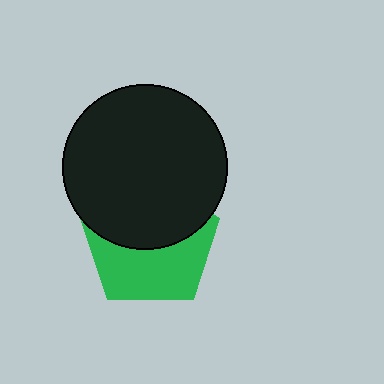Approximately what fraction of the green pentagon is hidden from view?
Roughly 50% of the green pentagon is hidden behind the black circle.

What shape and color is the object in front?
The object in front is a black circle.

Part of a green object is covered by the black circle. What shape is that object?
It is a pentagon.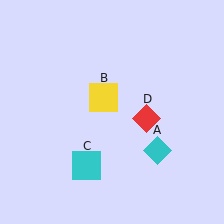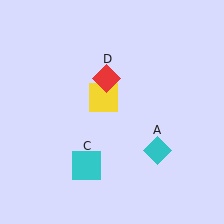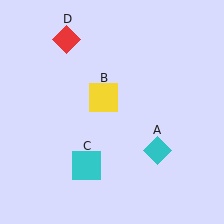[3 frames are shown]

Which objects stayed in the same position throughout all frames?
Cyan diamond (object A) and yellow square (object B) and cyan square (object C) remained stationary.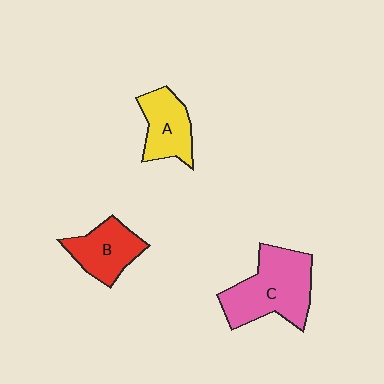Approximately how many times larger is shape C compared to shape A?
Approximately 1.7 times.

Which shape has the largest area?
Shape C (pink).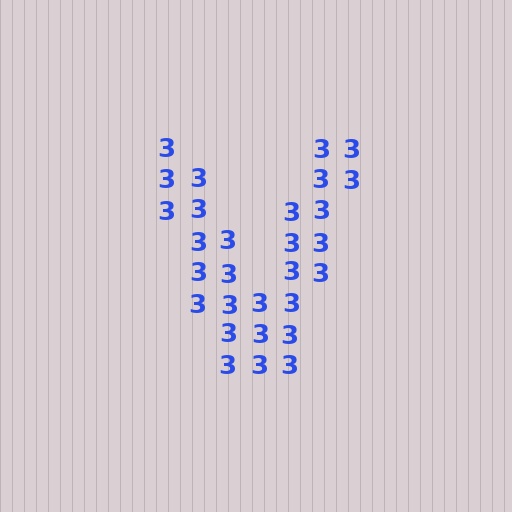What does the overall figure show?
The overall figure shows the letter V.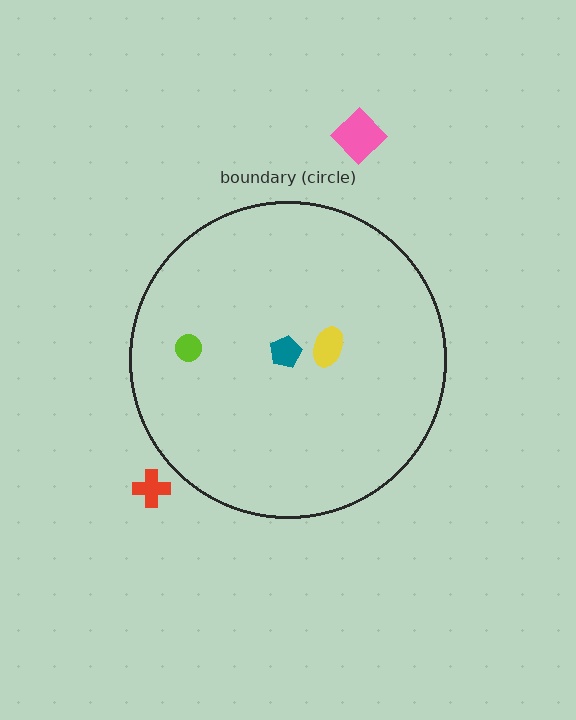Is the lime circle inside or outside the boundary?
Inside.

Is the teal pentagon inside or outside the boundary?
Inside.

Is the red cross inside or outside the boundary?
Outside.